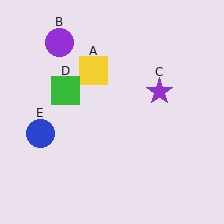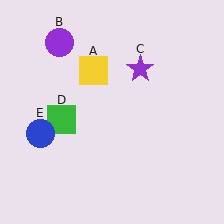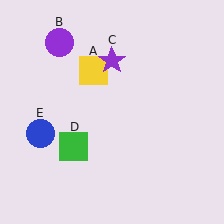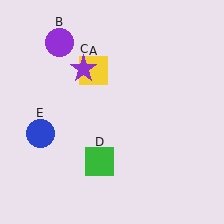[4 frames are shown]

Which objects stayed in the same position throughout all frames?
Yellow square (object A) and purple circle (object B) and blue circle (object E) remained stationary.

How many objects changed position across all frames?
2 objects changed position: purple star (object C), green square (object D).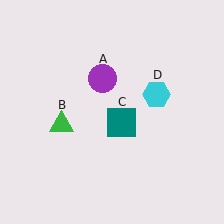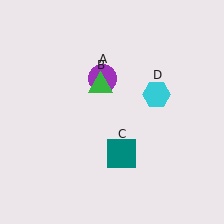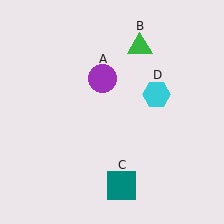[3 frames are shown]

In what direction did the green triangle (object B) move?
The green triangle (object B) moved up and to the right.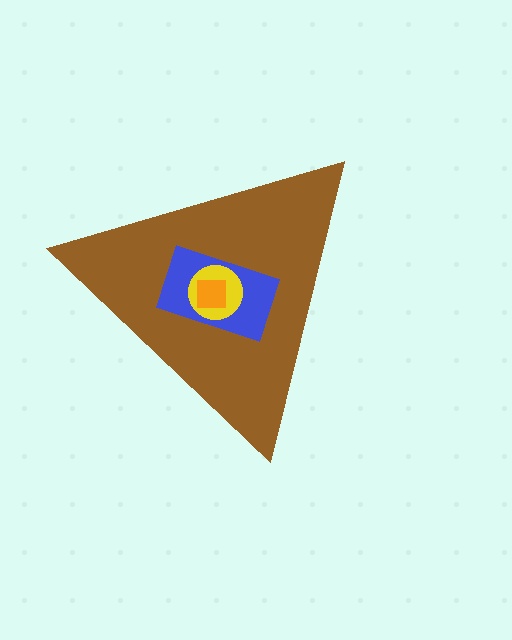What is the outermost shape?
The brown triangle.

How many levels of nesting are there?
4.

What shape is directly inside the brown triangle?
The blue rectangle.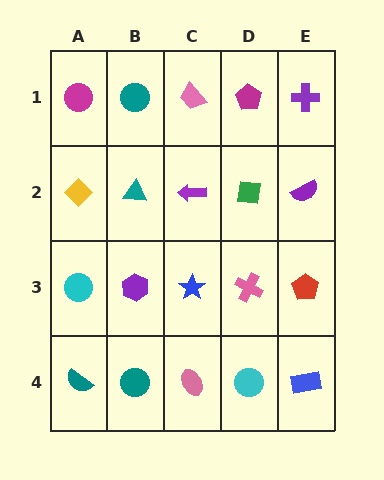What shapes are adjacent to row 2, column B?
A teal circle (row 1, column B), a purple hexagon (row 3, column B), a yellow diamond (row 2, column A), a purple arrow (row 2, column C).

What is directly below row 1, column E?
A purple semicircle.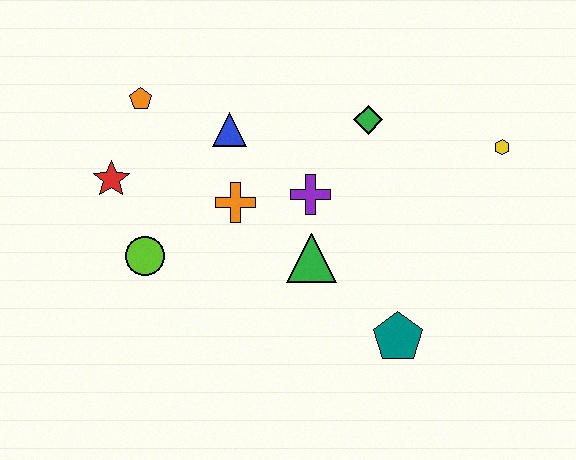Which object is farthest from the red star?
The yellow hexagon is farthest from the red star.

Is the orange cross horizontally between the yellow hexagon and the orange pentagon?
Yes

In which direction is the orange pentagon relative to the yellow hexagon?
The orange pentagon is to the left of the yellow hexagon.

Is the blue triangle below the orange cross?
No